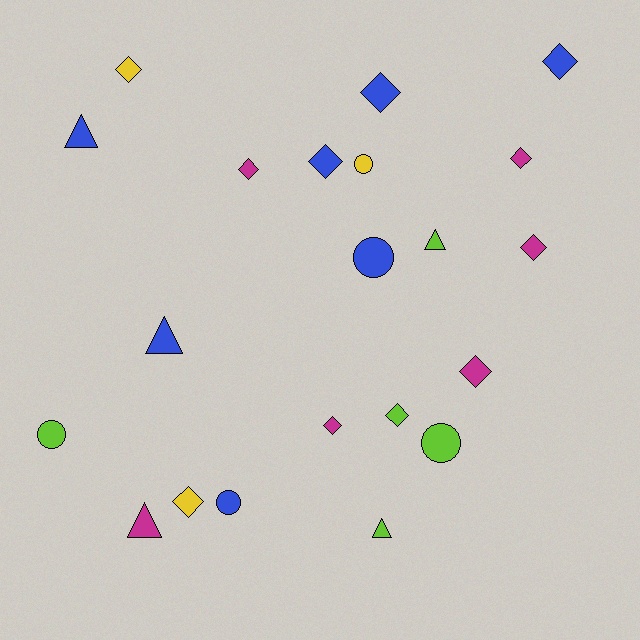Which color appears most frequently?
Blue, with 7 objects.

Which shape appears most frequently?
Diamond, with 11 objects.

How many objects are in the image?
There are 21 objects.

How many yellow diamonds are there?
There are 2 yellow diamonds.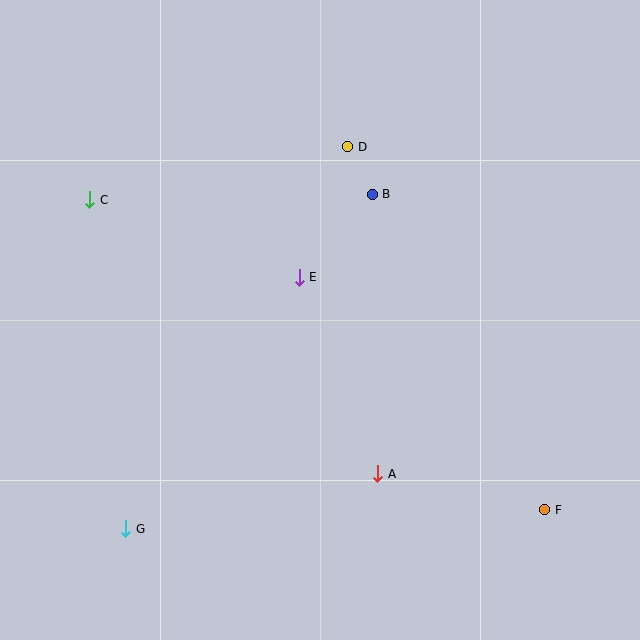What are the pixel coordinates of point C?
Point C is at (90, 200).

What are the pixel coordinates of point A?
Point A is at (378, 474).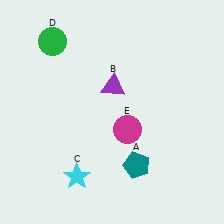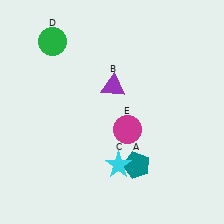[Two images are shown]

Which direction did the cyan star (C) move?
The cyan star (C) moved right.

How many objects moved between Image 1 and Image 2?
1 object moved between the two images.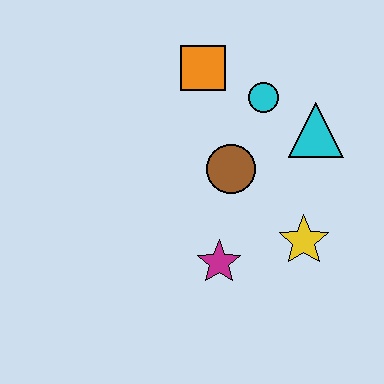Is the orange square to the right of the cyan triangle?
No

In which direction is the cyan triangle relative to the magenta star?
The cyan triangle is above the magenta star.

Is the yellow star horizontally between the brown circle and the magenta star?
No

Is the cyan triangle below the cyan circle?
Yes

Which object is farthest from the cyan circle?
The magenta star is farthest from the cyan circle.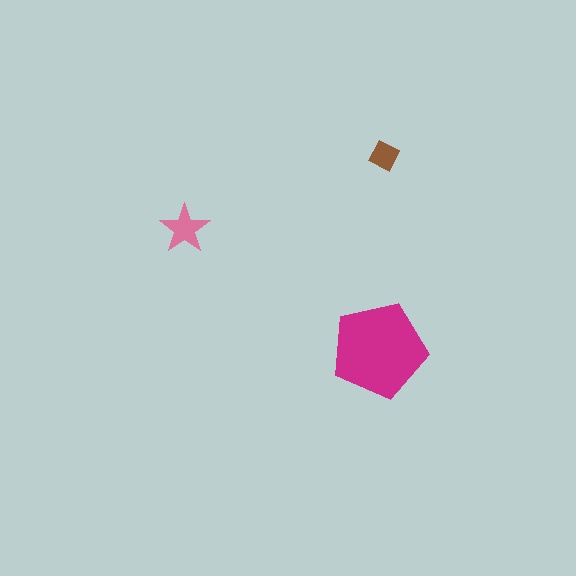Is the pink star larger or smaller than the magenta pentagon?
Smaller.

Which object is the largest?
The magenta pentagon.